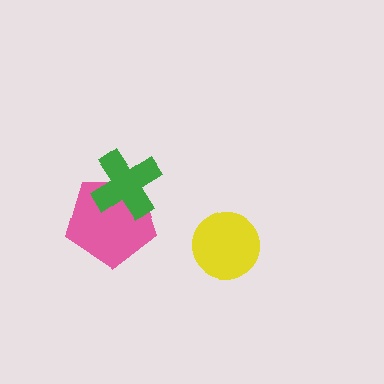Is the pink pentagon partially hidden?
Yes, it is partially covered by another shape.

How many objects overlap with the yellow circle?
0 objects overlap with the yellow circle.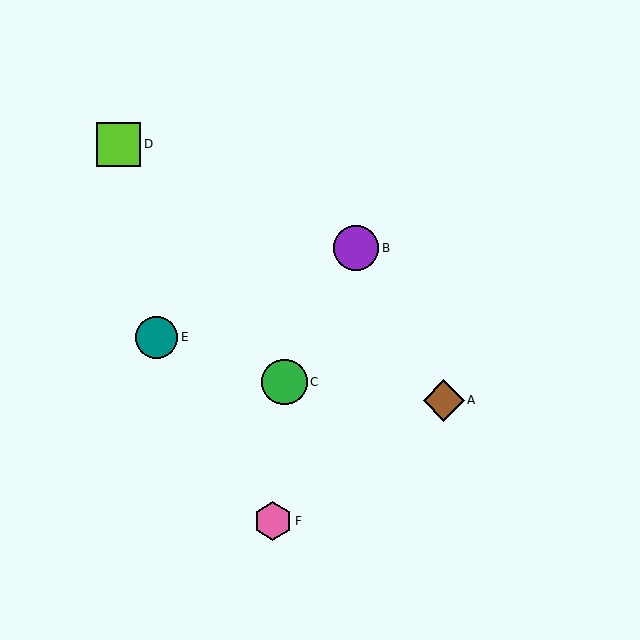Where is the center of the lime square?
The center of the lime square is at (119, 144).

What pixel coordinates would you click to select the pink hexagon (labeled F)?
Click at (273, 521) to select the pink hexagon F.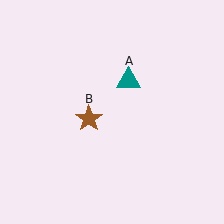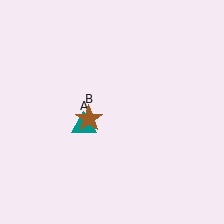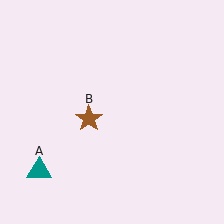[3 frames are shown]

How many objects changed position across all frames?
1 object changed position: teal triangle (object A).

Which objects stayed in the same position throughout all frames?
Brown star (object B) remained stationary.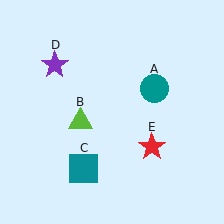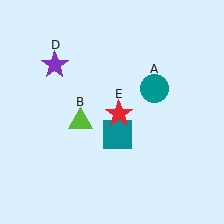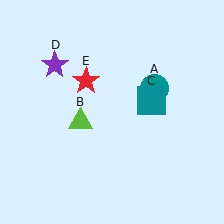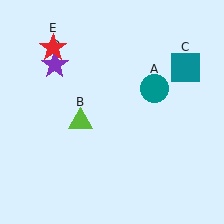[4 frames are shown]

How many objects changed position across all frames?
2 objects changed position: teal square (object C), red star (object E).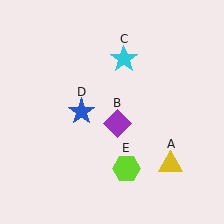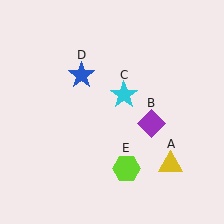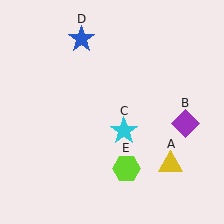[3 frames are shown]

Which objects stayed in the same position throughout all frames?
Yellow triangle (object A) and lime hexagon (object E) remained stationary.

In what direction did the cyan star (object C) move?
The cyan star (object C) moved down.